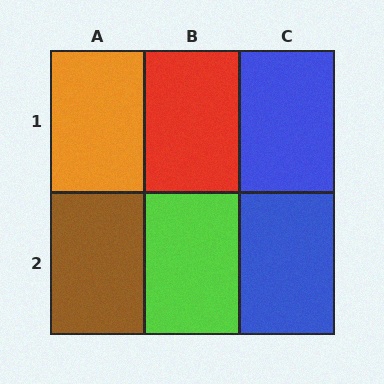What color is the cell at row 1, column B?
Red.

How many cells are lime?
1 cell is lime.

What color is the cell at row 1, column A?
Orange.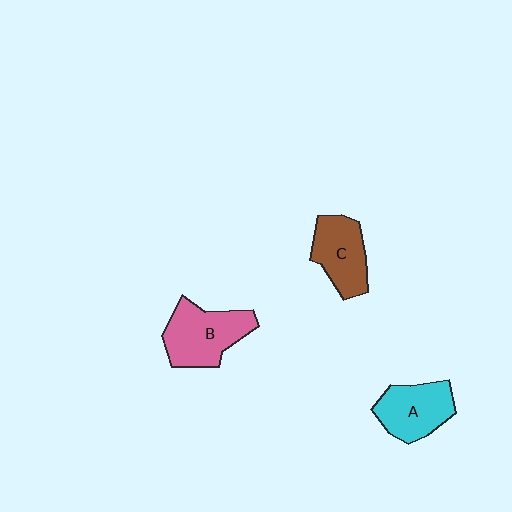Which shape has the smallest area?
Shape C (brown).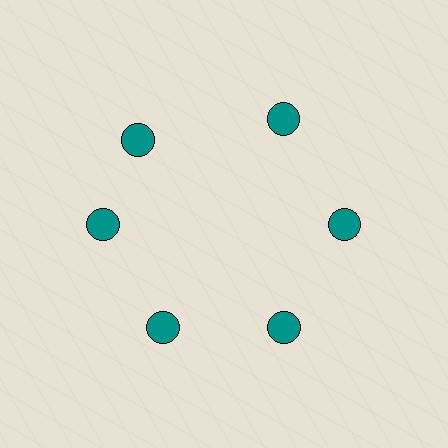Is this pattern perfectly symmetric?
No. The 6 teal circles are arranged in a ring, but one element near the 11 o'clock position is rotated out of alignment along the ring, breaking the 6-fold rotational symmetry.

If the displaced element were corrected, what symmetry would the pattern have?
It would have 6-fold rotational symmetry — the pattern would map onto itself every 60 degrees.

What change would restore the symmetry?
The symmetry would be restored by rotating it back into even spacing with its neighbors so that all 6 circles sit at equal angles and equal distance from the center.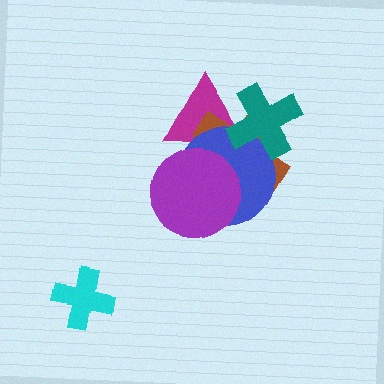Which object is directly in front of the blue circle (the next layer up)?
The purple circle is directly in front of the blue circle.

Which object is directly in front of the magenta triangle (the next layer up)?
The brown cross is directly in front of the magenta triangle.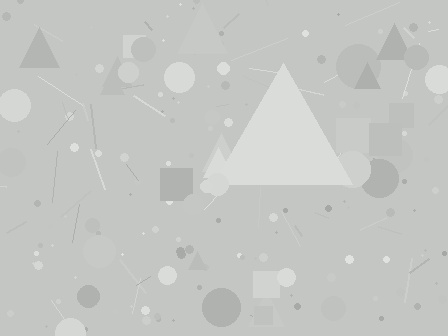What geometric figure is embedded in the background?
A triangle is embedded in the background.